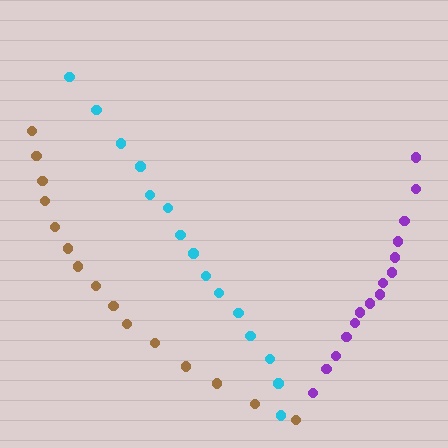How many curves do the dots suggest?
There are 3 distinct paths.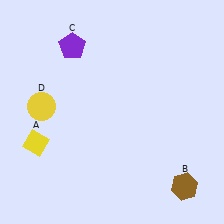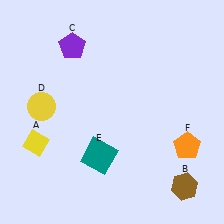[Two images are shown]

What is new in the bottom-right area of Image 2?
An orange pentagon (F) was added in the bottom-right area of Image 2.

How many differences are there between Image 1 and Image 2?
There are 2 differences between the two images.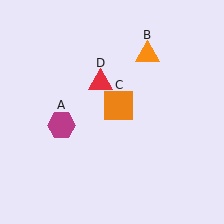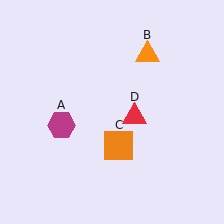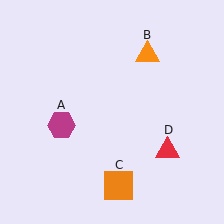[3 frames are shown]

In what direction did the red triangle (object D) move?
The red triangle (object D) moved down and to the right.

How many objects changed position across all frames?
2 objects changed position: orange square (object C), red triangle (object D).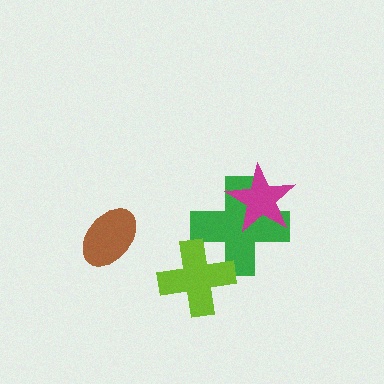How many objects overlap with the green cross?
2 objects overlap with the green cross.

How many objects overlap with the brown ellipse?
0 objects overlap with the brown ellipse.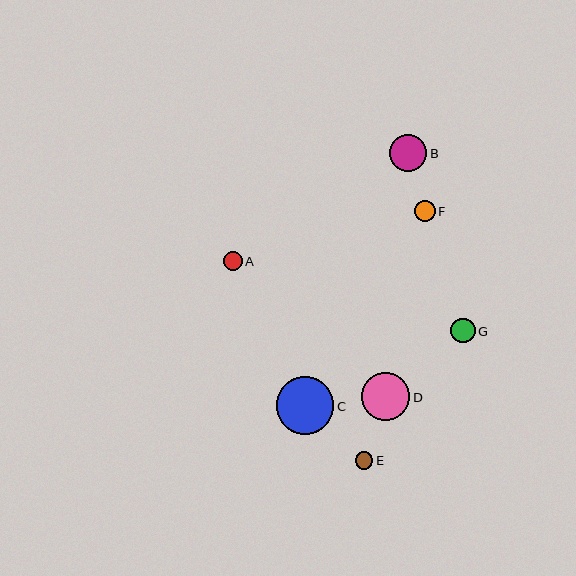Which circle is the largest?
Circle C is the largest with a size of approximately 58 pixels.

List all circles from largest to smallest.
From largest to smallest: C, D, B, G, F, A, E.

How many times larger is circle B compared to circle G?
Circle B is approximately 1.5 times the size of circle G.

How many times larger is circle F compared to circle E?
Circle F is approximately 1.2 times the size of circle E.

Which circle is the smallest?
Circle E is the smallest with a size of approximately 18 pixels.